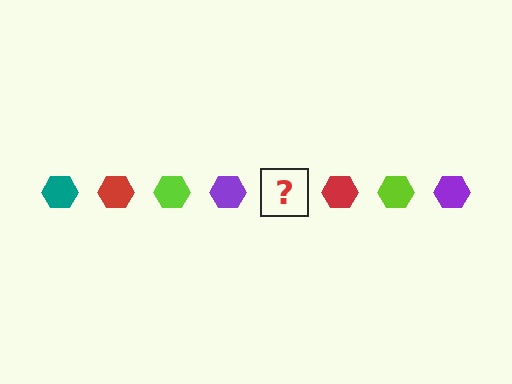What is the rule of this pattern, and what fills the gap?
The rule is that the pattern cycles through teal, red, lime, purple hexagons. The gap should be filled with a teal hexagon.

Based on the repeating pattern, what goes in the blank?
The blank should be a teal hexagon.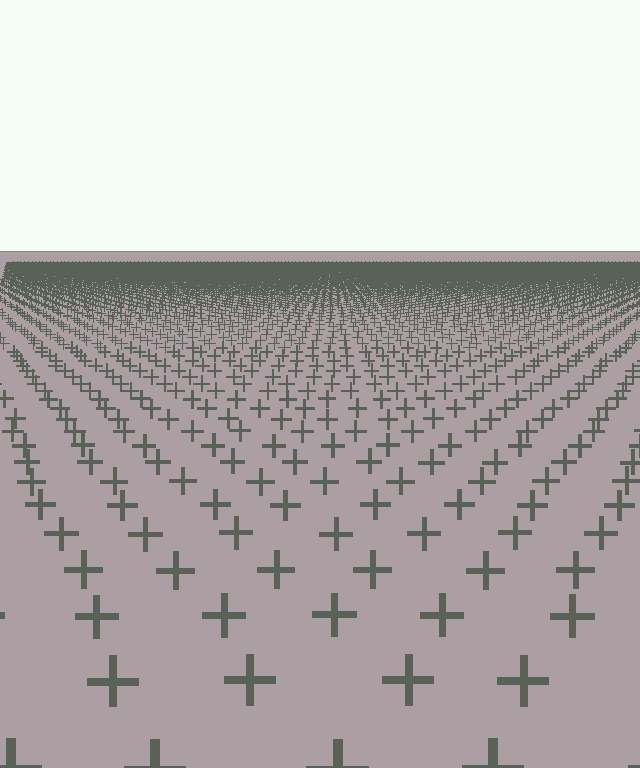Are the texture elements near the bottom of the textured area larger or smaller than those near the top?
Larger. Near the bottom, elements are closer to the viewer and appear at a bigger on-screen size.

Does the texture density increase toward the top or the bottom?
Density increases toward the top.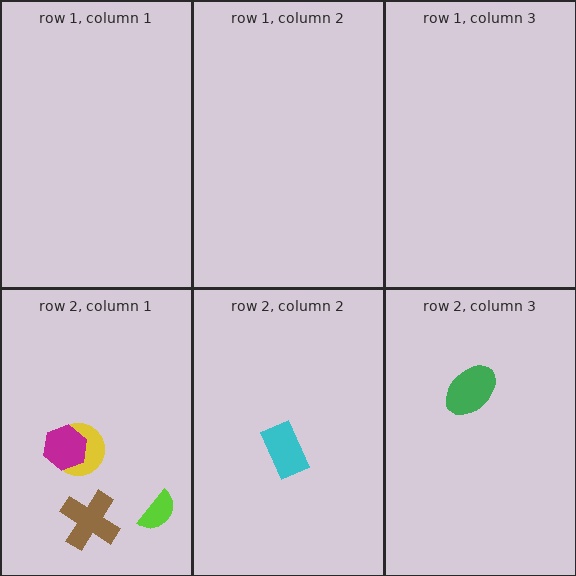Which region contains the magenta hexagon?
The row 2, column 1 region.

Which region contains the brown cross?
The row 2, column 1 region.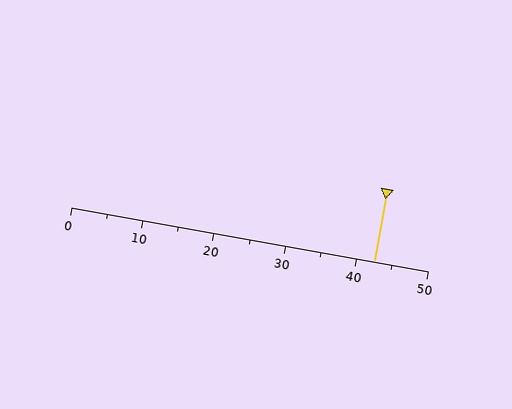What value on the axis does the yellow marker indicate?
The marker indicates approximately 42.5.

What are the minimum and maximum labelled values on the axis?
The axis runs from 0 to 50.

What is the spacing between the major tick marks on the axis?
The major ticks are spaced 10 apart.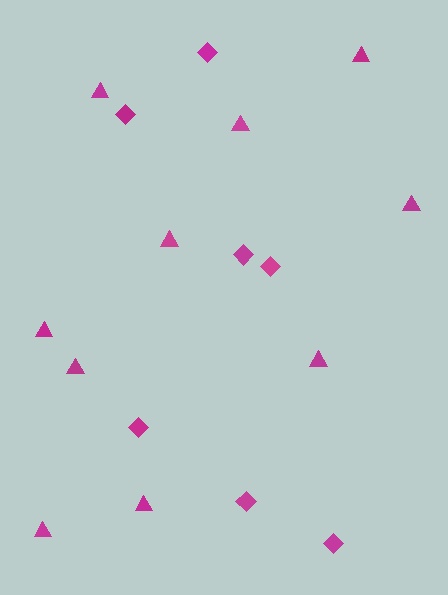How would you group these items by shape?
There are 2 groups: one group of triangles (10) and one group of diamonds (7).